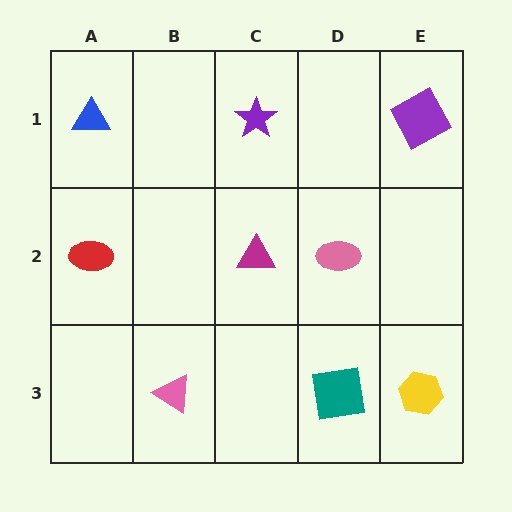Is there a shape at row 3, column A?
No, that cell is empty.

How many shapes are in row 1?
3 shapes.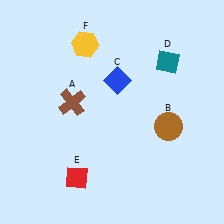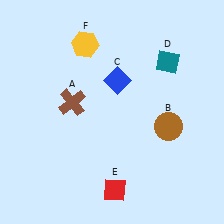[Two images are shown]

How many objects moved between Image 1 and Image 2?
1 object moved between the two images.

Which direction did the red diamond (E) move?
The red diamond (E) moved right.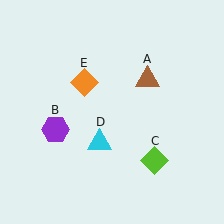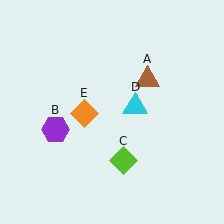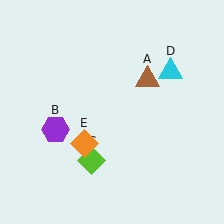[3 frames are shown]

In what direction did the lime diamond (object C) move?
The lime diamond (object C) moved left.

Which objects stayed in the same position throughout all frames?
Brown triangle (object A) and purple hexagon (object B) remained stationary.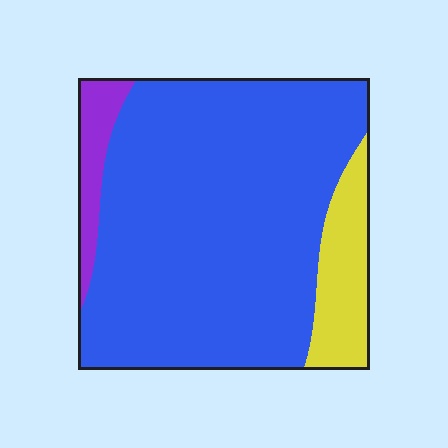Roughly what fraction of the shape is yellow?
Yellow takes up less than a sixth of the shape.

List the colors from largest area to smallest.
From largest to smallest: blue, yellow, purple.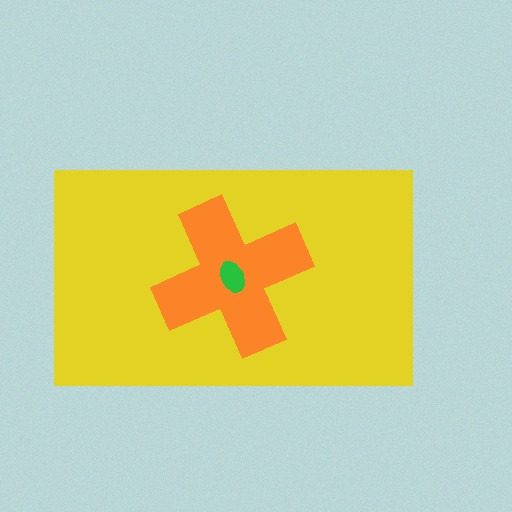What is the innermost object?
The green ellipse.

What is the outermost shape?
The yellow rectangle.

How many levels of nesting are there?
3.